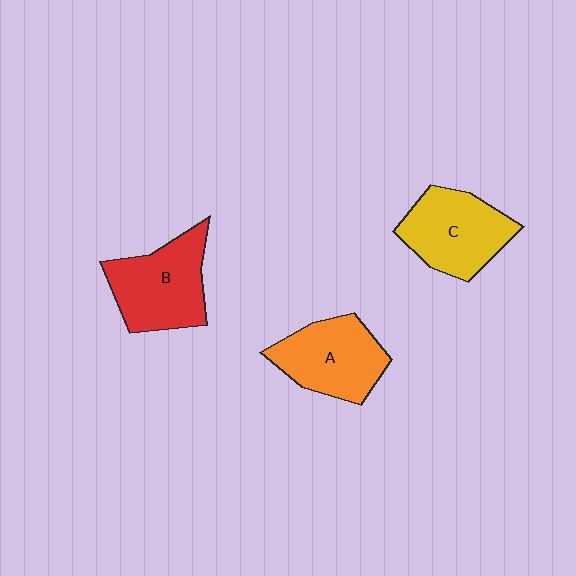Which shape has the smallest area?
Shape A (orange).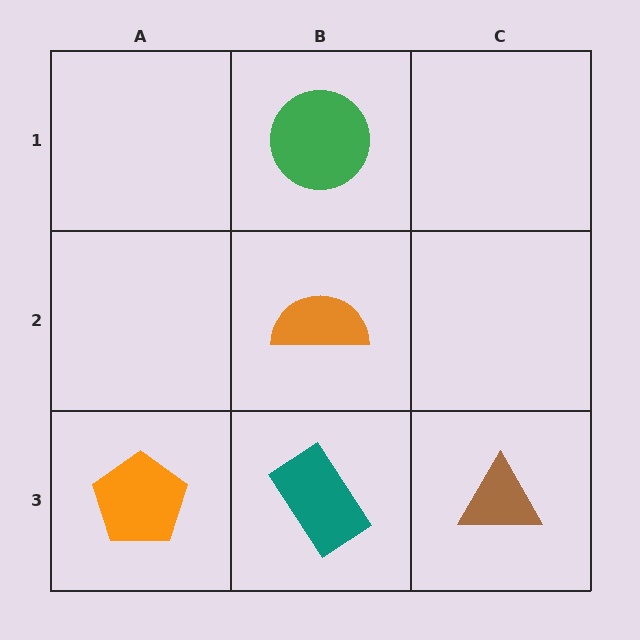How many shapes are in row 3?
3 shapes.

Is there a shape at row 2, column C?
No, that cell is empty.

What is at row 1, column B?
A green circle.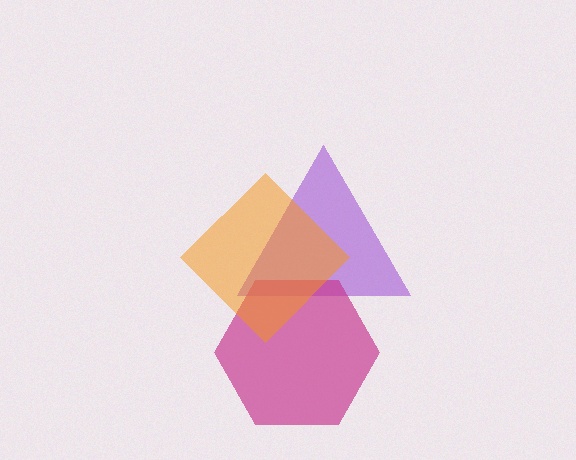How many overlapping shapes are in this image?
There are 3 overlapping shapes in the image.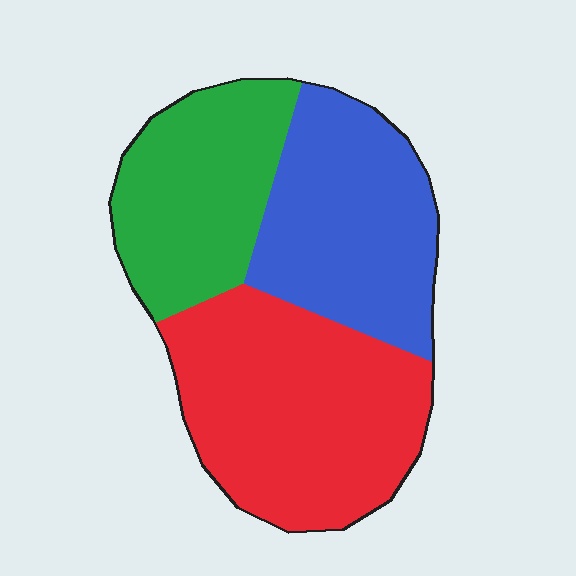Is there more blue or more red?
Red.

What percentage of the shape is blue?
Blue covers about 30% of the shape.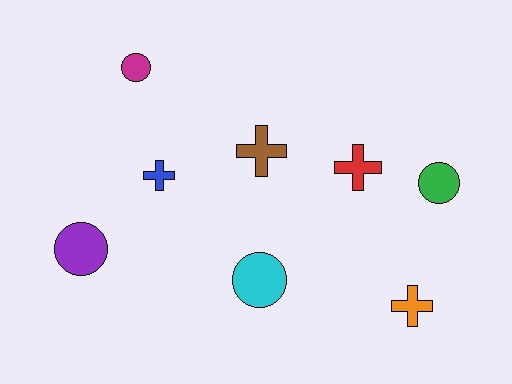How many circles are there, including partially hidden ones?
There are 4 circles.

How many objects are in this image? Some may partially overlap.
There are 8 objects.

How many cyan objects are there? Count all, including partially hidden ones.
There is 1 cyan object.